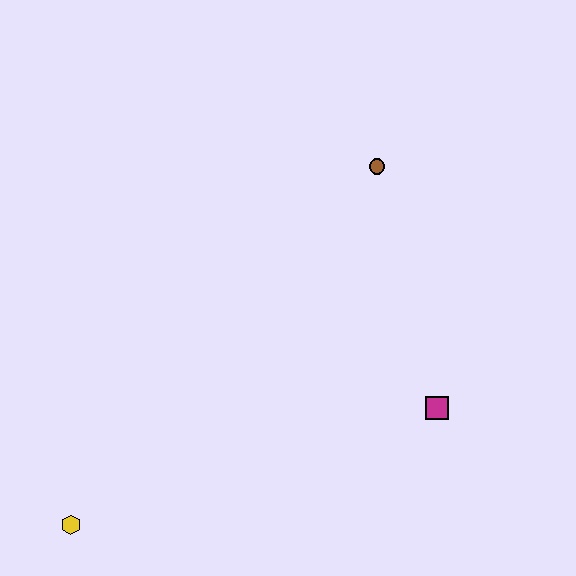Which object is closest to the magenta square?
The brown circle is closest to the magenta square.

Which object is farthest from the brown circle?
The yellow hexagon is farthest from the brown circle.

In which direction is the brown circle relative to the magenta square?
The brown circle is above the magenta square.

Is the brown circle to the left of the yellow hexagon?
No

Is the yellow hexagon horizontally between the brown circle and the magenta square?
No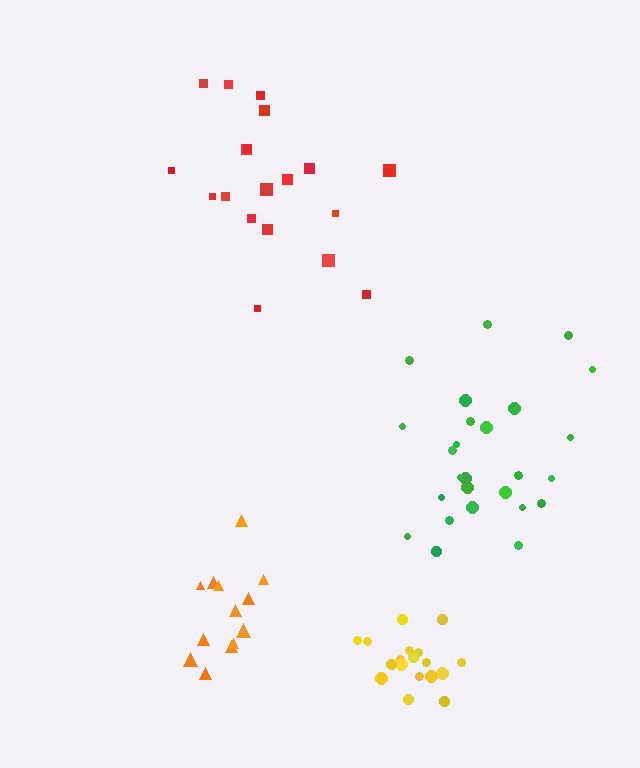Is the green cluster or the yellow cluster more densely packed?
Yellow.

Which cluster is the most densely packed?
Yellow.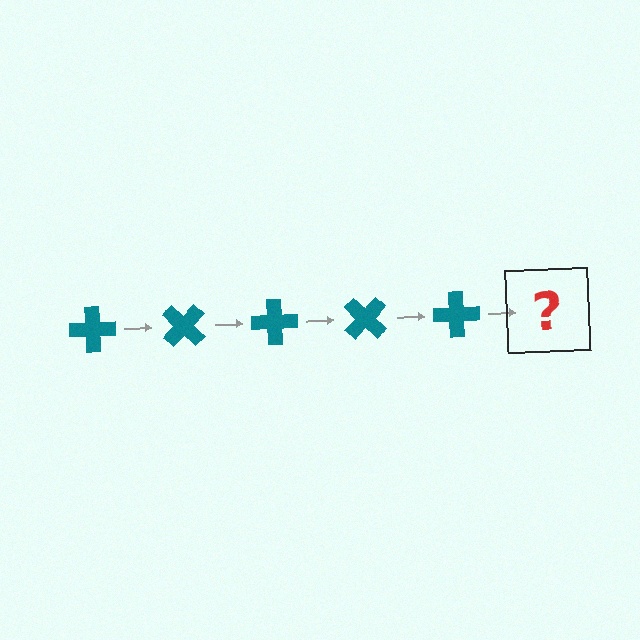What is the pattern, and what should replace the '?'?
The pattern is that the cross rotates 45 degrees each step. The '?' should be a teal cross rotated 225 degrees.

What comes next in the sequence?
The next element should be a teal cross rotated 225 degrees.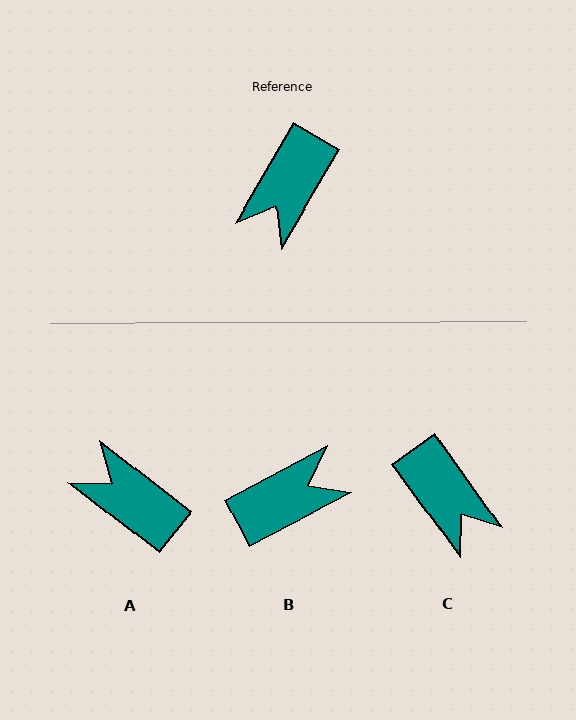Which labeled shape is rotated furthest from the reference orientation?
B, about 148 degrees away.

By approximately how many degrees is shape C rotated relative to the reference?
Approximately 66 degrees counter-clockwise.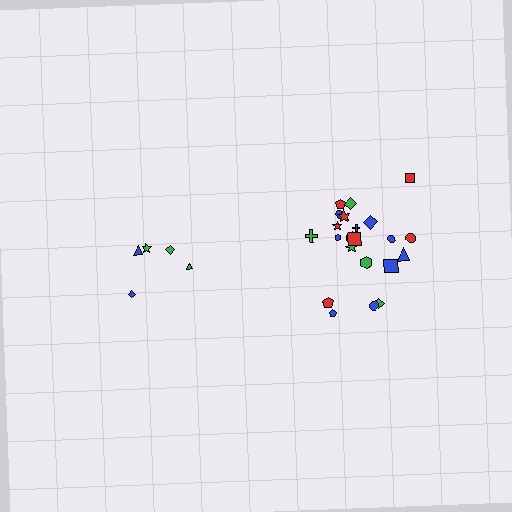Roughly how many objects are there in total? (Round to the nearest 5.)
Roughly 25 objects in total.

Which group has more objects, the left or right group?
The right group.